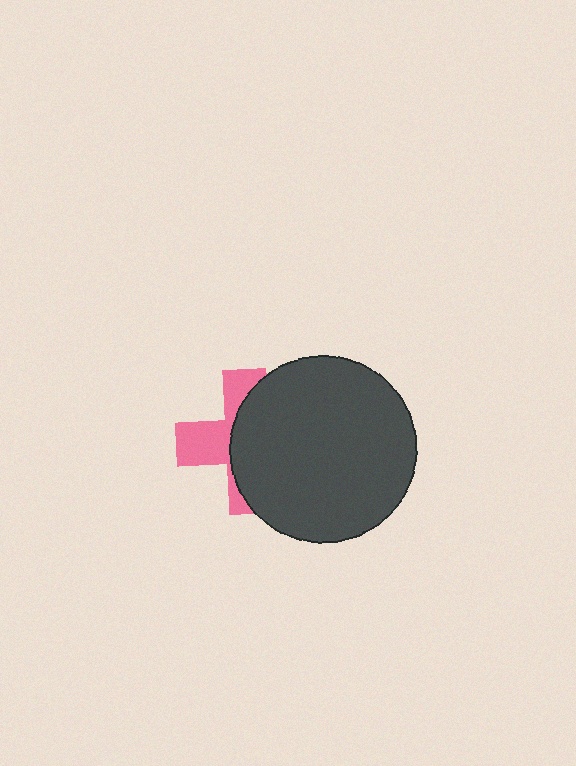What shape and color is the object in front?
The object in front is a dark gray circle.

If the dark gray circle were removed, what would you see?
You would see the complete pink cross.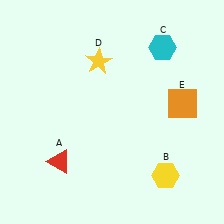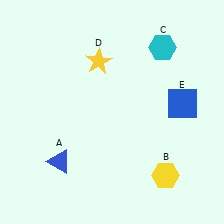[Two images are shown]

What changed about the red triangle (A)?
In Image 1, A is red. In Image 2, it changed to blue.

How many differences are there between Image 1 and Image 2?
There are 2 differences between the two images.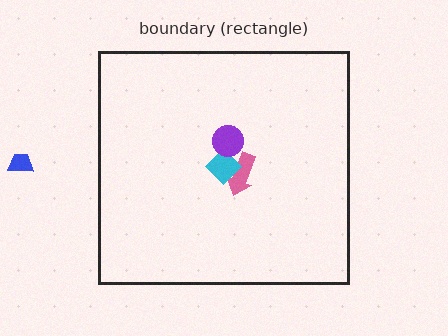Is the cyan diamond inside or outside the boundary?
Inside.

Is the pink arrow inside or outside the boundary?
Inside.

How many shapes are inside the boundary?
3 inside, 1 outside.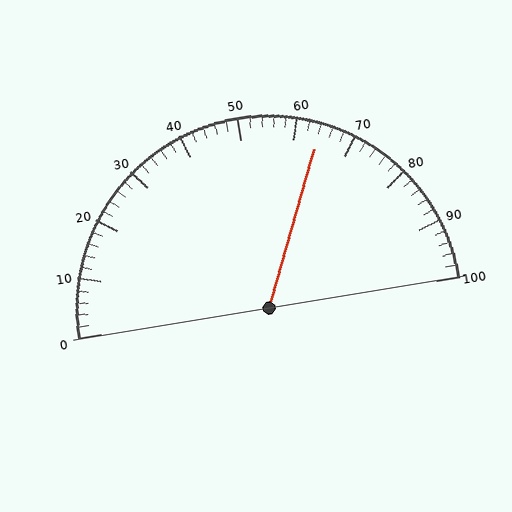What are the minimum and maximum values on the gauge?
The gauge ranges from 0 to 100.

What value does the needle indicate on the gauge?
The needle indicates approximately 64.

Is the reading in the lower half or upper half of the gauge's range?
The reading is in the upper half of the range (0 to 100).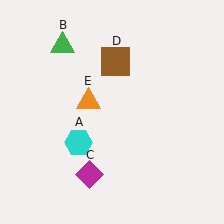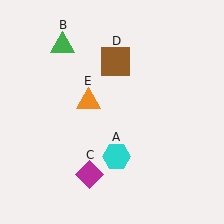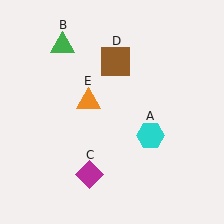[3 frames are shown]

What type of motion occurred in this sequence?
The cyan hexagon (object A) rotated counterclockwise around the center of the scene.